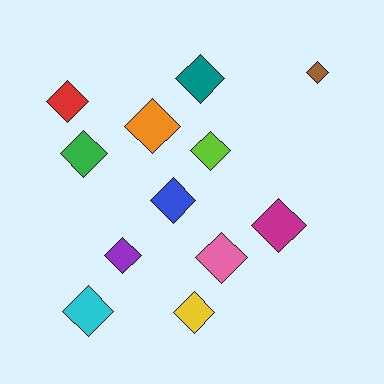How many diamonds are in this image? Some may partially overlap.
There are 12 diamonds.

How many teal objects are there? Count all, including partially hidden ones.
There is 1 teal object.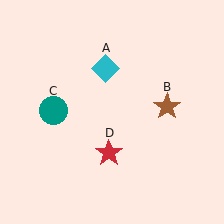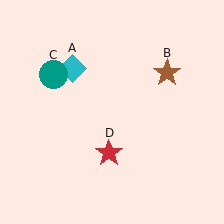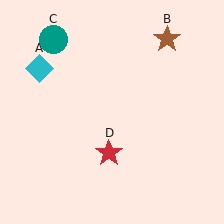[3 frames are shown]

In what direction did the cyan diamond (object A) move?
The cyan diamond (object A) moved left.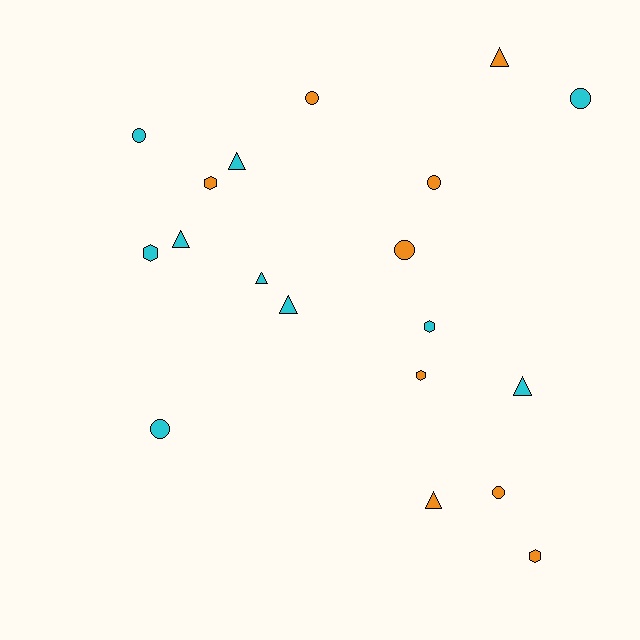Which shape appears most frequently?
Triangle, with 7 objects.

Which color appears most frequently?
Cyan, with 10 objects.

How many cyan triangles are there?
There are 5 cyan triangles.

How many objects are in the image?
There are 19 objects.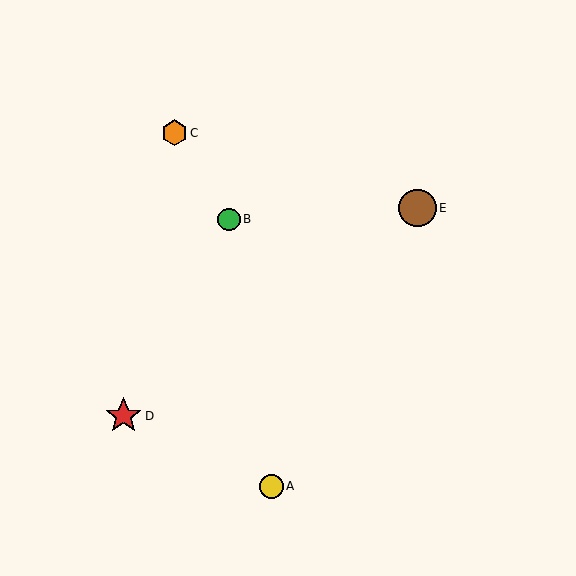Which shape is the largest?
The brown circle (labeled E) is the largest.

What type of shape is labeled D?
Shape D is a red star.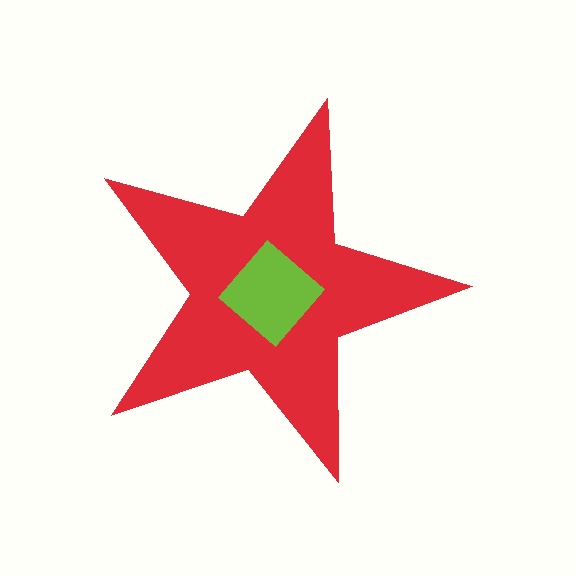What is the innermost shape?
The lime diamond.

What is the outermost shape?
The red star.